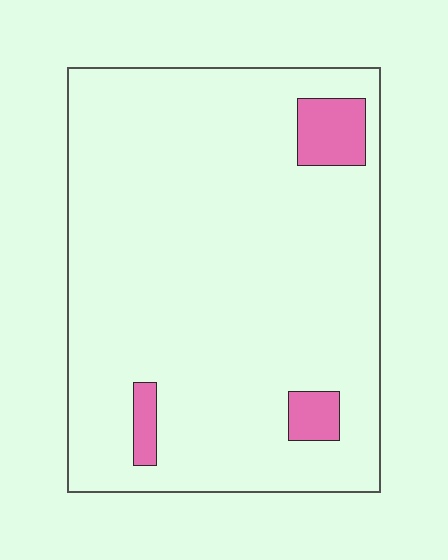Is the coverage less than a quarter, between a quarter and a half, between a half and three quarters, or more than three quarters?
Less than a quarter.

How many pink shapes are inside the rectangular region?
3.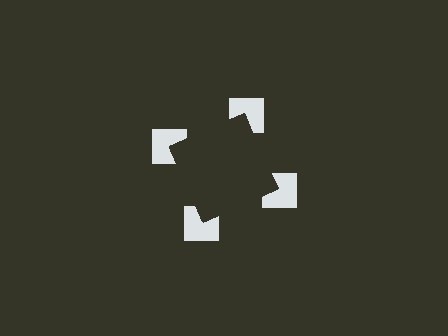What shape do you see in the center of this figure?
An illusory square — its edges are inferred from the aligned wedge cuts in the notched squares, not physically drawn.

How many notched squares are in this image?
There are 4 — one at each vertex of the illusory square.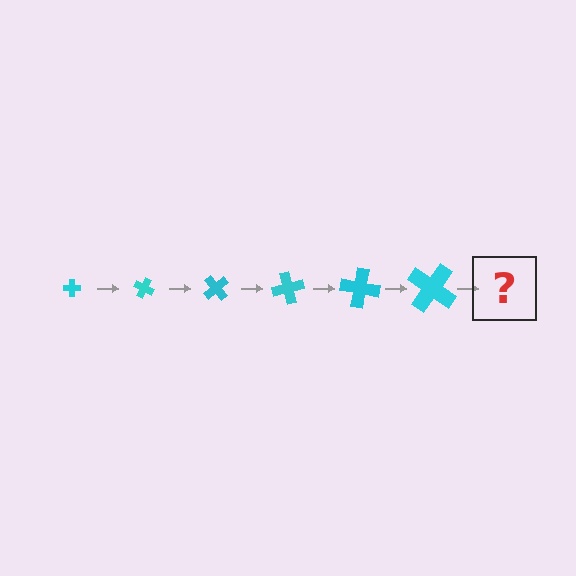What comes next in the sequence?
The next element should be a cross, larger than the previous one and rotated 150 degrees from the start.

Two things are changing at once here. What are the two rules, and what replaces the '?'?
The two rules are that the cross grows larger each step and it rotates 25 degrees each step. The '?' should be a cross, larger than the previous one and rotated 150 degrees from the start.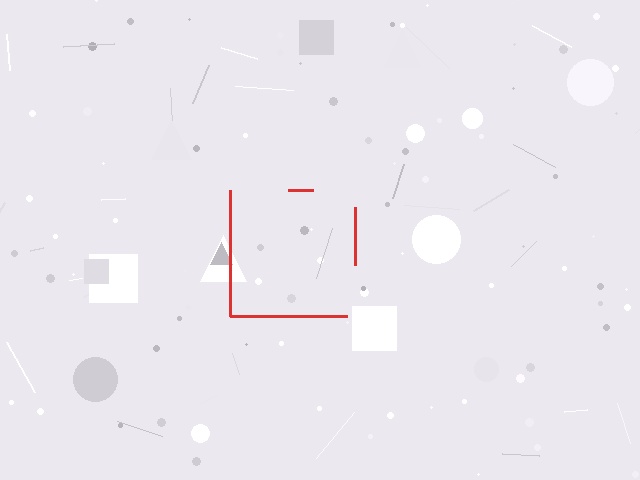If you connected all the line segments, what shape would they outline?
They would outline a square.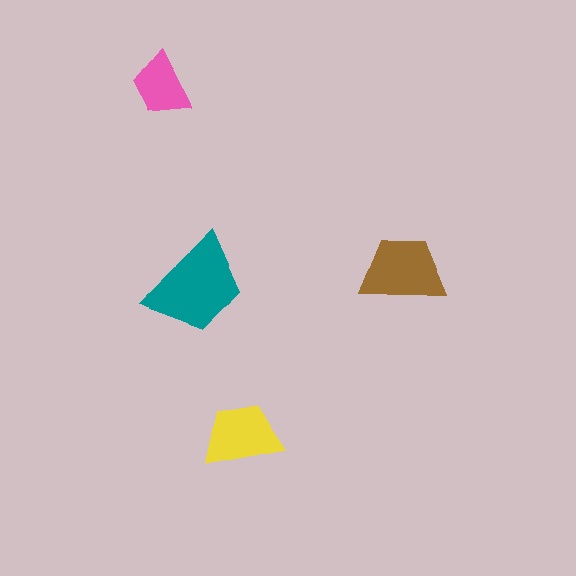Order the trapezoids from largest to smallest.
the teal one, the brown one, the yellow one, the pink one.